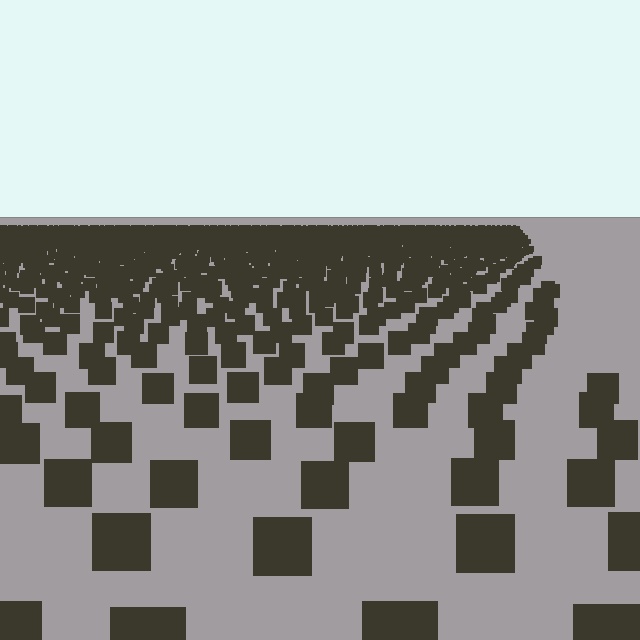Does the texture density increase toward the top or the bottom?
Density increases toward the top.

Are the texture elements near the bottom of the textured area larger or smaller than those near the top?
Larger. Near the bottom, elements are closer to the viewer and appear at a bigger on-screen size.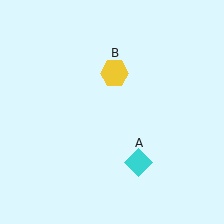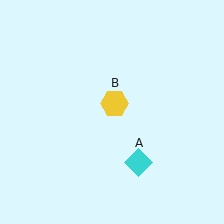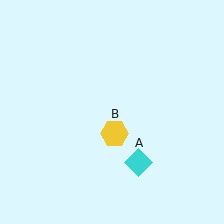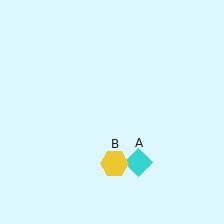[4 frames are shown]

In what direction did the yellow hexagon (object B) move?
The yellow hexagon (object B) moved down.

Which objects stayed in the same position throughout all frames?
Cyan diamond (object A) remained stationary.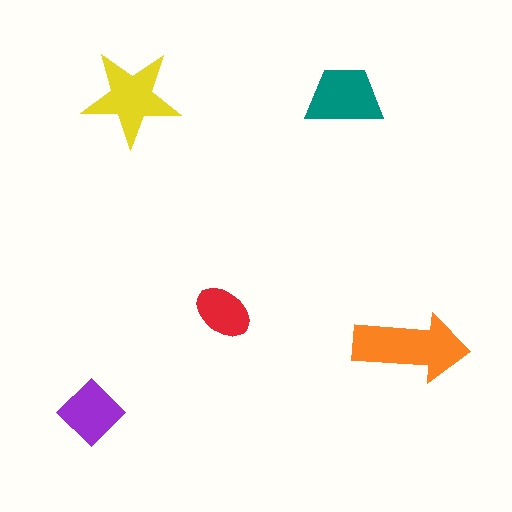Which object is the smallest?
The red ellipse.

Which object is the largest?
The orange arrow.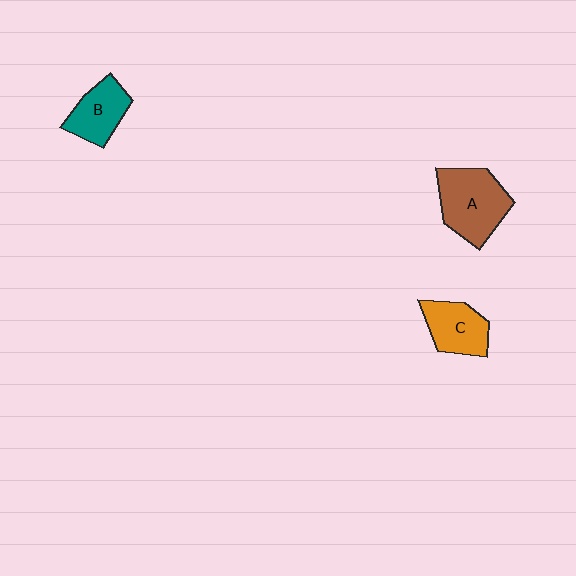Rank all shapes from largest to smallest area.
From largest to smallest: A (brown), C (orange), B (teal).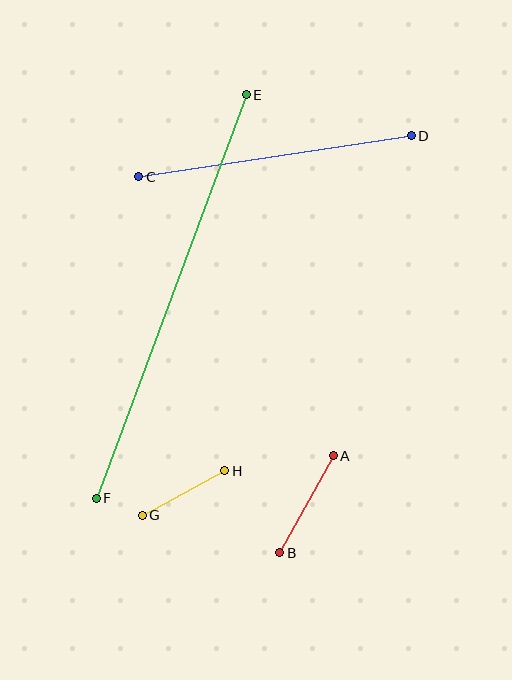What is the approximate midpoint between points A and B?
The midpoint is at approximately (307, 504) pixels.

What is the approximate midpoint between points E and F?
The midpoint is at approximately (171, 297) pixels.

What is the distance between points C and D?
The distance is approximately 275 pixels.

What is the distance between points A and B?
The distance is approximately 111 pixels.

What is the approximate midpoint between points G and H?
The midpoint is at approximately (183, 493) pixels.